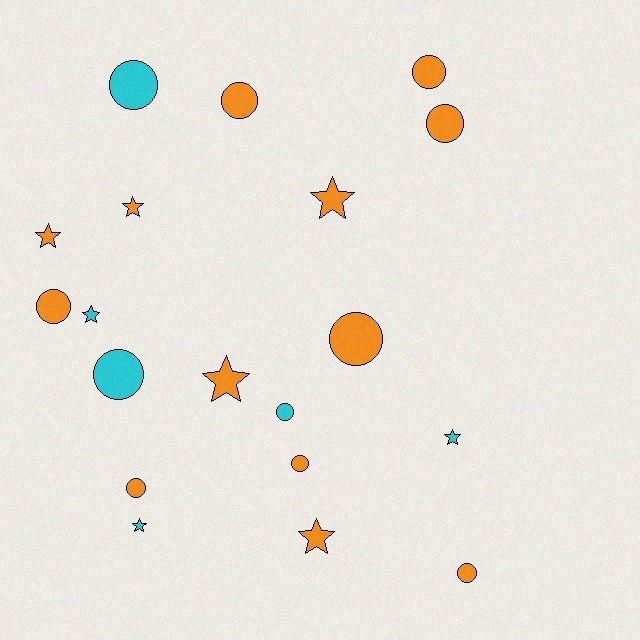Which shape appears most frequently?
Circle, with 11 objects.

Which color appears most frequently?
Orange, with 13 objects.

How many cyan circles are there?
There are 3 cyan circles.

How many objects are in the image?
There are 19 objects.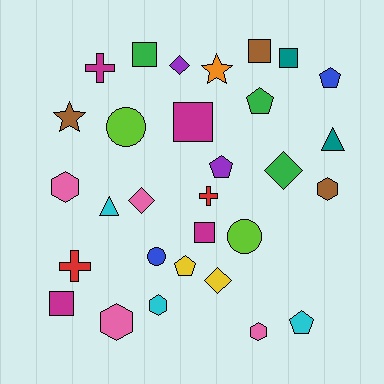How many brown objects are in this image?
There are 3 brown objects.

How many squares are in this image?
There are 6 squares.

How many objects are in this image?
There are 30 objects.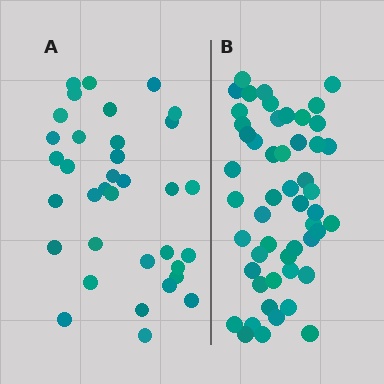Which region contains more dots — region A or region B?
Region B (the right region) has more dots.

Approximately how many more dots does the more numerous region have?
Region B has approximately 15 more dots than region A.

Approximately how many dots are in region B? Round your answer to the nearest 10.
About 50 dots. (The exact count is 51, which rounds to 50.)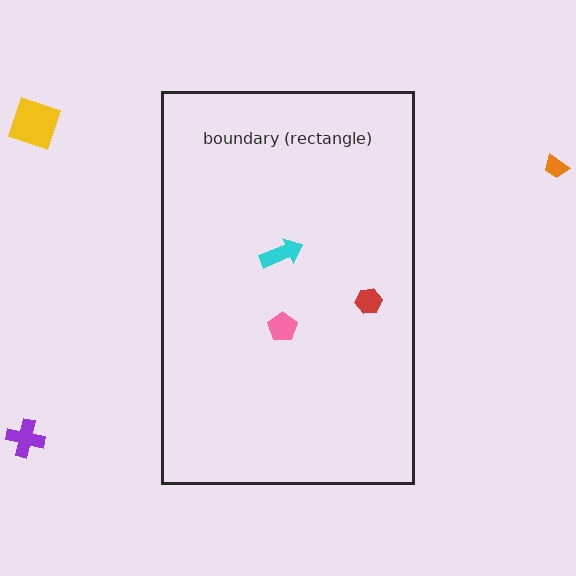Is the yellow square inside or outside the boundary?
Outside.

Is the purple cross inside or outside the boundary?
Outside.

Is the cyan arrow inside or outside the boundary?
Inside.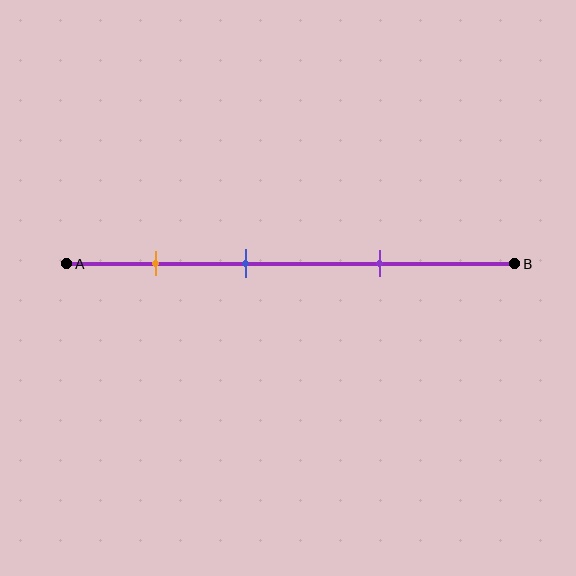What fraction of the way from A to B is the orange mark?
The orange mark is approximately 20% (0.2) of the way from A to B.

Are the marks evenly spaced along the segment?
Yes, the marks are approximately evenly spaced.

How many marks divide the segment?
There are 3 marks dividing the segment.